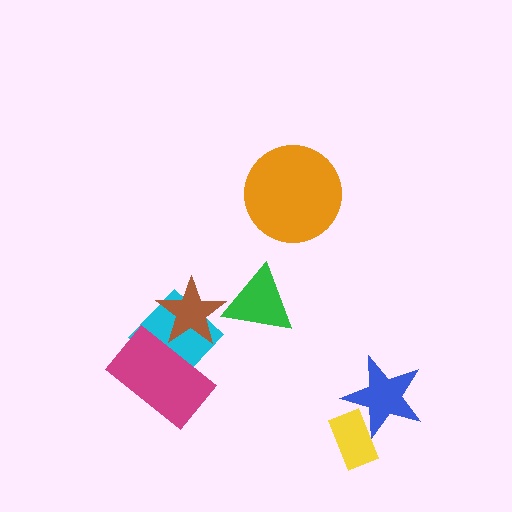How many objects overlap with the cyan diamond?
2 objects overlap with the cyan diamond.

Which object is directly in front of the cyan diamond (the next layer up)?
The magenta rectangle is directly in front of the cyan diamond.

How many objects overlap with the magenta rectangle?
2 objects overlap with the magenta rectangle.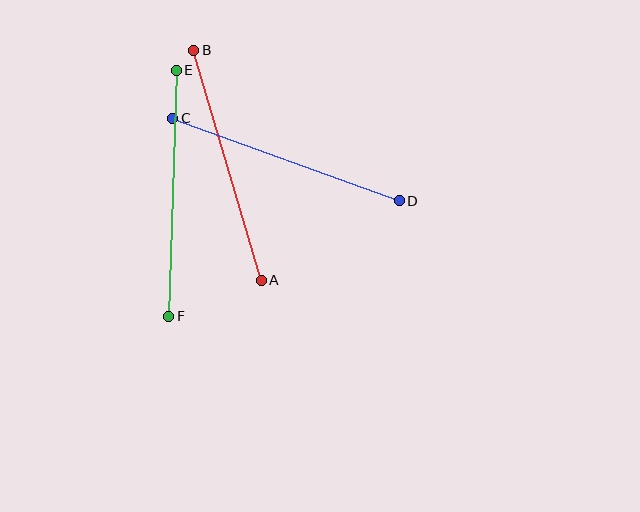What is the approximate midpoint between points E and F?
The midpoint is at approximately (172, 193) pixels.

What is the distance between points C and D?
The distance is approximately 241 pixels.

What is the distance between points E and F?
The distance is approximately 246 pixels.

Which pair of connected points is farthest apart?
Points E and F are farthest apart.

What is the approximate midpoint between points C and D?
The midpoint is at approximately (286, 160) pixels.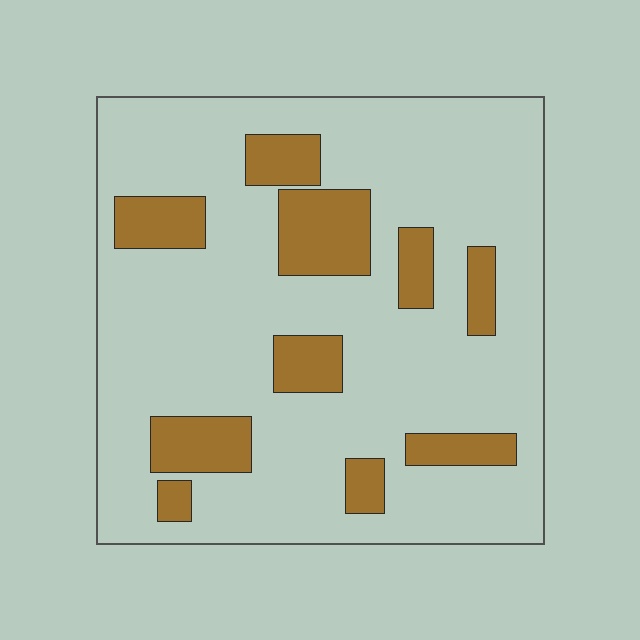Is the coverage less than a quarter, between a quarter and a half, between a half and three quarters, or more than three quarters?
Less than a quarter.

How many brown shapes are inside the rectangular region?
10.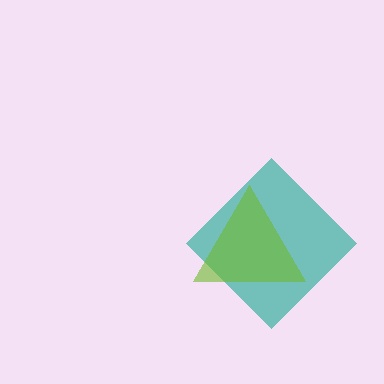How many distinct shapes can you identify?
There are 2 distinct shapes: a teal diamond, a lime triangle.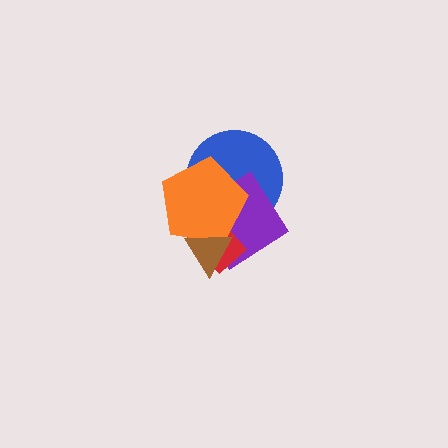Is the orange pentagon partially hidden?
Yes, it is partially covered by another shape.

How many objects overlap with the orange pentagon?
4 objects overlap with the orange pentagon.